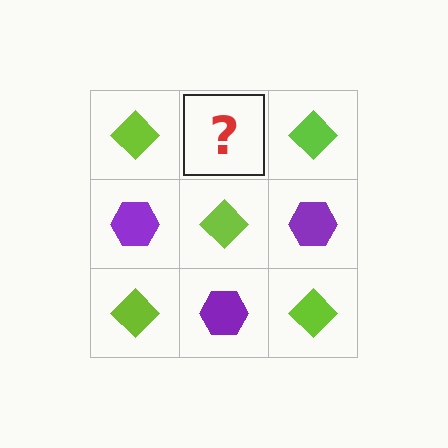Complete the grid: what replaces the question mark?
The question mark should be replaced with a purple hexagon.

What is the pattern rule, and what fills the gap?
The rule is that it alternates lime diamond and purple hexagon in a checkerboard pattern. The gap should be filled with a purple hexagon.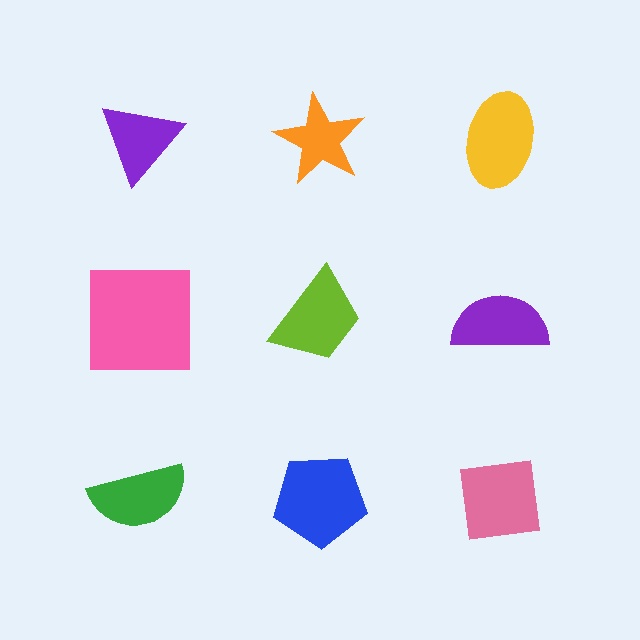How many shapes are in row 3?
3 shapes.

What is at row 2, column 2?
A lime trapezoid.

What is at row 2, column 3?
A purple semicircle.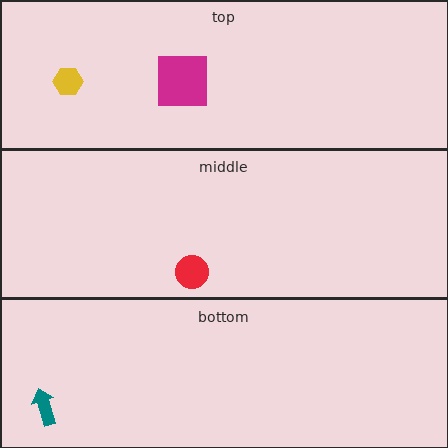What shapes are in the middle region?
The red circle.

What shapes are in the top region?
The yellow hexagon, the magenta square.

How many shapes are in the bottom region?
1.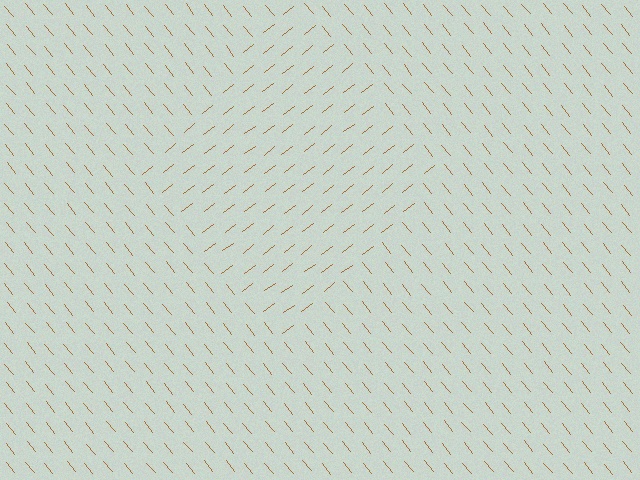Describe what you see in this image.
The image is filled with small brown line segments. A diamond region in the image has lines oriented differently from the surrounding lines, creating a visible texture boundary.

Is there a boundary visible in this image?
Yes, there is a texture boundary formed by a change in line orientation.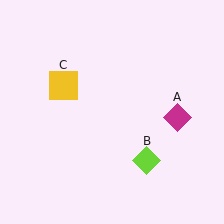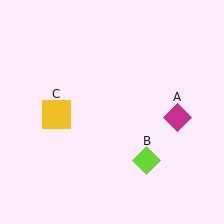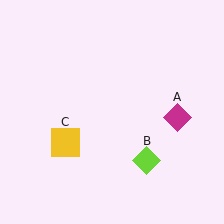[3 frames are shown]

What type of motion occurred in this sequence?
The yellow square (object C) rotated counterclockwise around the center of the scene.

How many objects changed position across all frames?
1 object changed position: yellow square (object C).